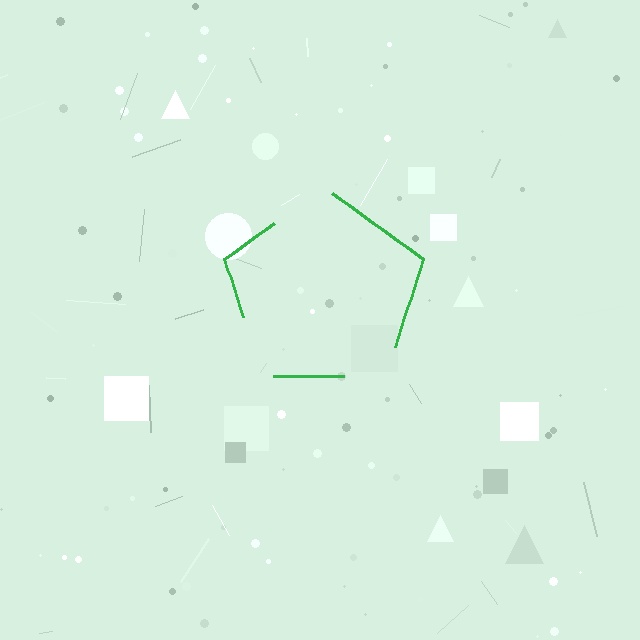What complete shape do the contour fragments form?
The contour fragments form a pentagon.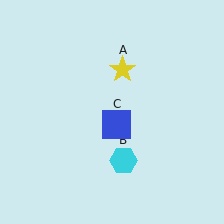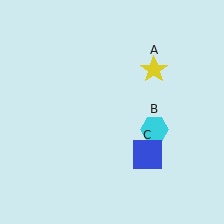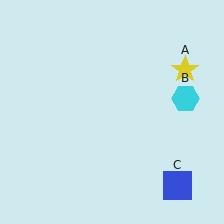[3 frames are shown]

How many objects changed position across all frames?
3 objects changed position: yellow star (object A), cyan hexagon (object B), blue square (object C).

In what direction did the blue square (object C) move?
The blue square (object C) moved down and to the right.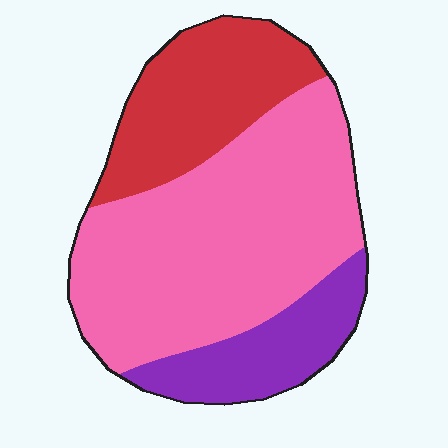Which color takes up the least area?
Purple, at roughly 15%.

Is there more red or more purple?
Red.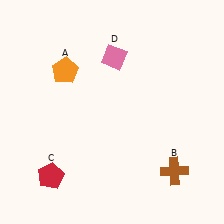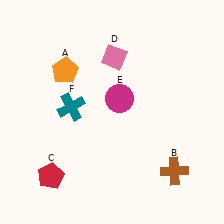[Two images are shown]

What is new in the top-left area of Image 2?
A teal cross (F) was added in the top-left area of Image 2.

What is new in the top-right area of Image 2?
A magenta circle (E) was added in the top-right area of Image 2.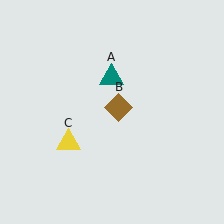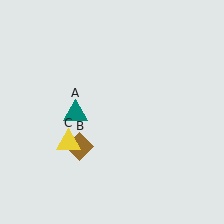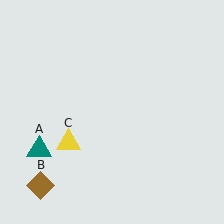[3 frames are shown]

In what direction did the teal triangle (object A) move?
The teal triangle (object A) moved down and to the left.